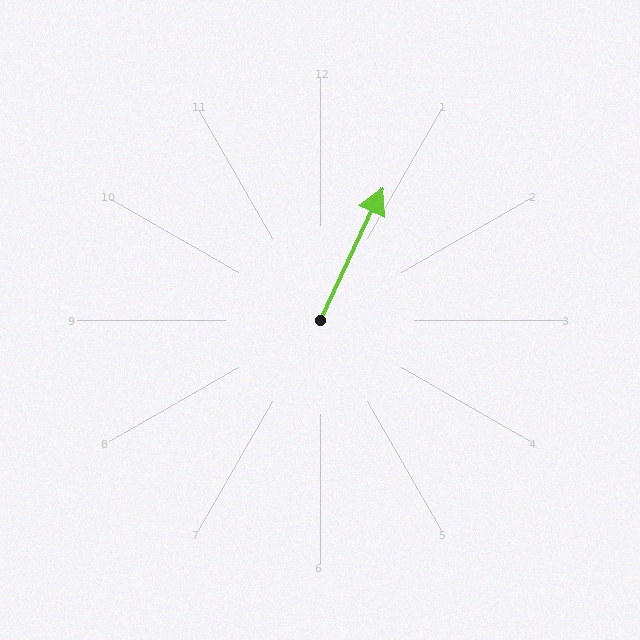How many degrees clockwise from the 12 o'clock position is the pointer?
Approximately 25 degrees.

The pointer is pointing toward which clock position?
Roughly 1 o'clock.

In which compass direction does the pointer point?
Northeast.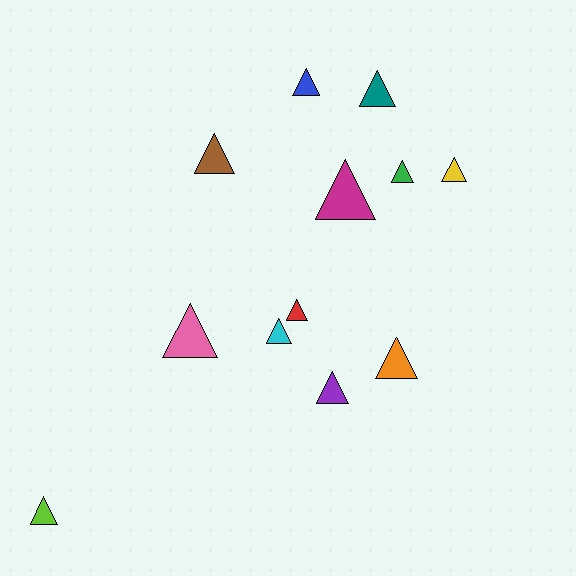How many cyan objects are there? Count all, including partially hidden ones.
There is 1 cyan object.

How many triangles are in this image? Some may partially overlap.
There are 12 triangles.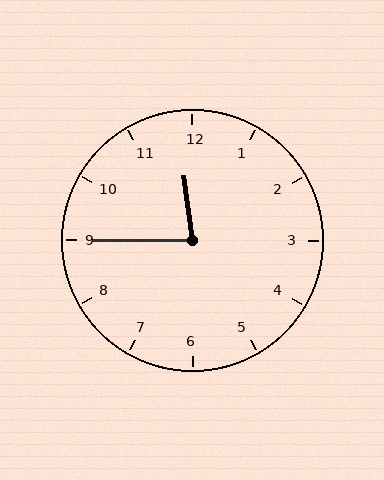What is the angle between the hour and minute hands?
Approximately 82 degrees.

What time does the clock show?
11:45.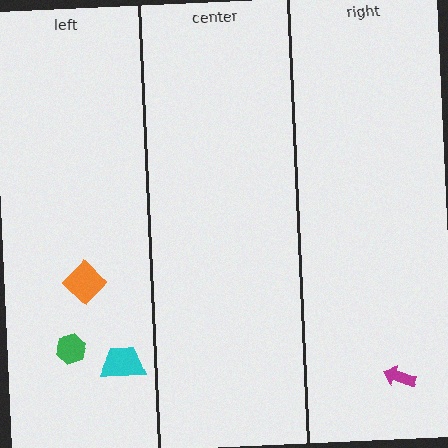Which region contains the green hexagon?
The left region.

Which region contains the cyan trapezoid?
The left region.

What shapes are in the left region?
The orange diamond, the green hexagon, the cyan trapezoid.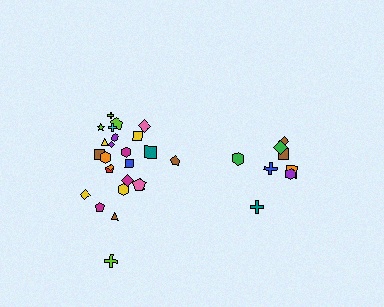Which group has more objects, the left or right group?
The left group.